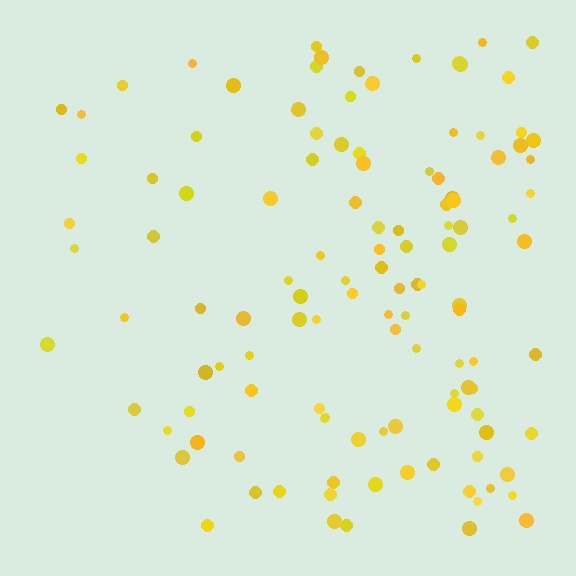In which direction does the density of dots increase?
From left to right, with the right side densest.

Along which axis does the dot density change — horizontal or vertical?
Horizontal.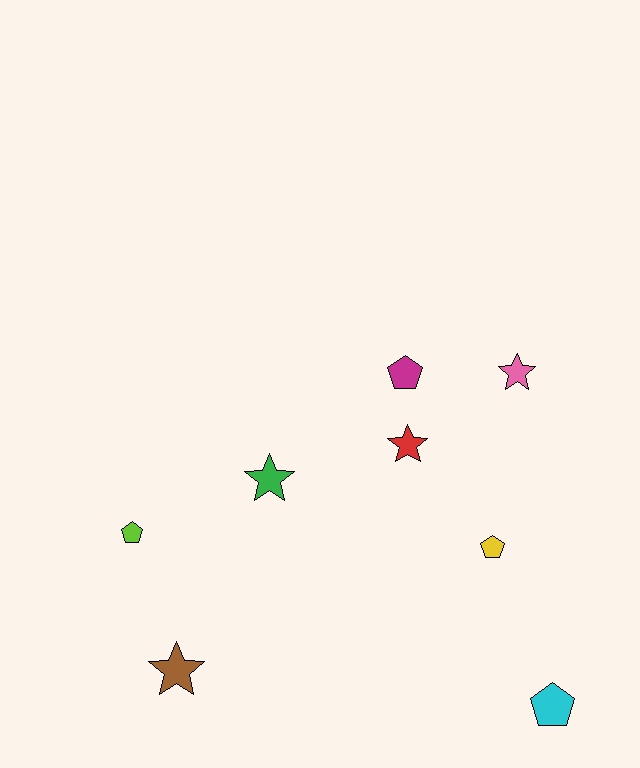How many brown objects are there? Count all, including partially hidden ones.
There is 1 brown object.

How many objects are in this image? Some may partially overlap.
There are 8 objects.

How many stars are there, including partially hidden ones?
There are 4 stars.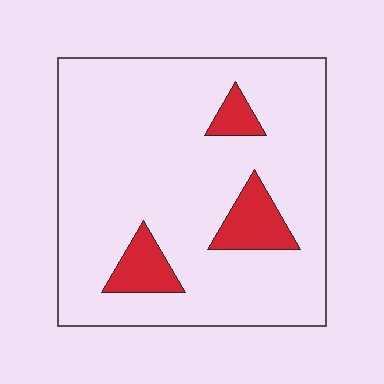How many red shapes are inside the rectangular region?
3.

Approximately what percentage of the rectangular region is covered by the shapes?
Approximately 10%.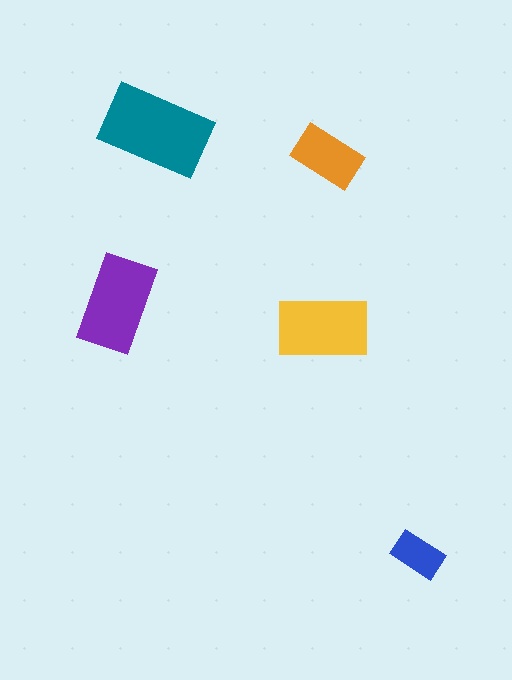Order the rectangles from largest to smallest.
the teal one, the purple one, the yellow one, the orange one, the blue one.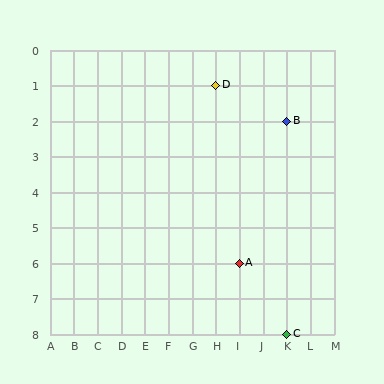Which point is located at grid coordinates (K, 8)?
Point C is at (K, 8).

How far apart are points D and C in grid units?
Points D and C are 3 columns and 7 rows apart (about 7.6 grid units diagonally).